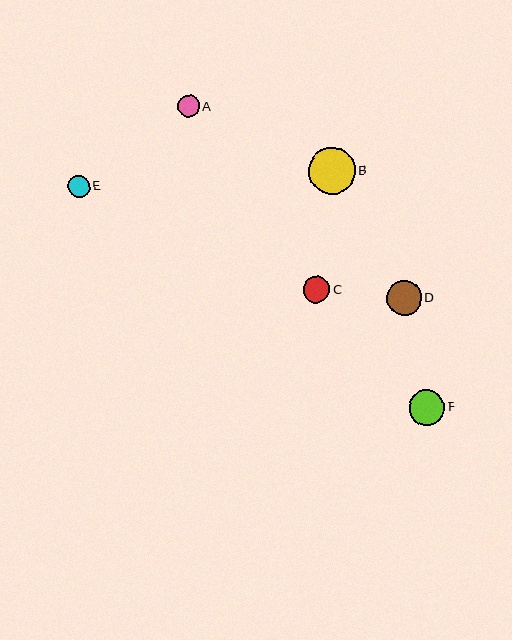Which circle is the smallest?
Circle E is the smallest with a size of approximately 22 pixels.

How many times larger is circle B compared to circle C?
Circle B is approximately 1.8 times the size of circle C.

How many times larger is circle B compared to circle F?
Circle B is approximately 1.3 times the size of circle F.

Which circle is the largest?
Circle B is the largest with a size of approximately 47 pixels.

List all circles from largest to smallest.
From largest to smallest: B, D, F, C, A, E.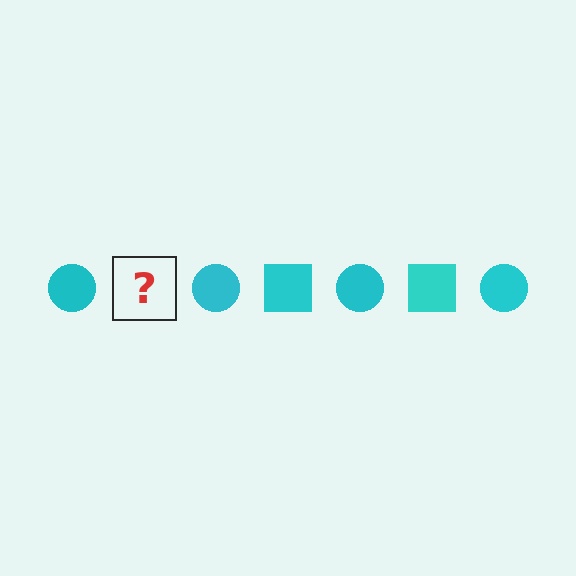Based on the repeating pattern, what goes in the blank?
The blank should be a cyan square.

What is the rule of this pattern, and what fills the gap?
The rule is that the pattern cycles through circle, square shapes in cyan. The gap should be filled with a cyan square.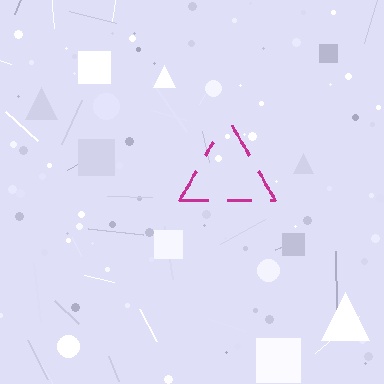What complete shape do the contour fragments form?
The contour fragments form a triangle.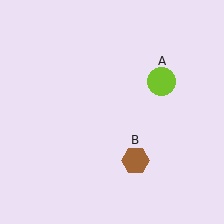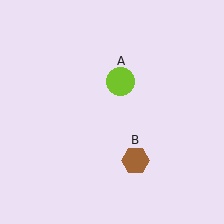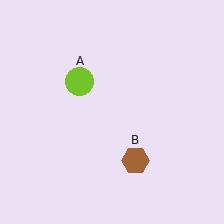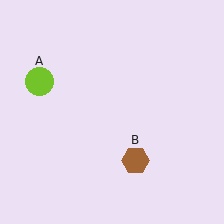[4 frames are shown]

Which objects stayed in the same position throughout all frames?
Brown hexagon (object B) remained stationary.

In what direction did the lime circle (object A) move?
The lime circle (object A) moved left.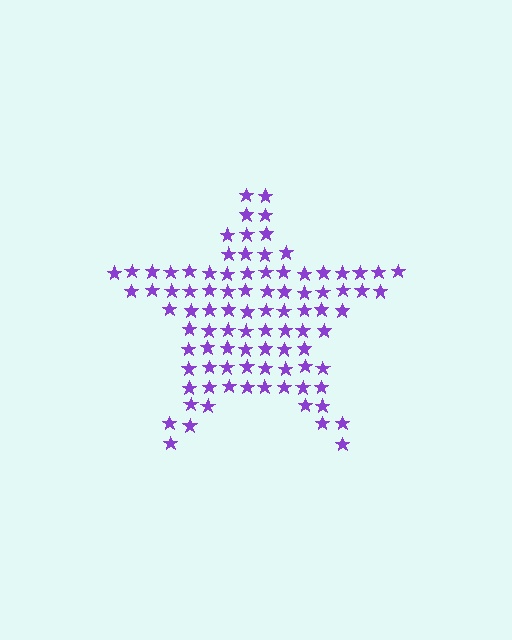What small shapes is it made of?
It is made of small stars.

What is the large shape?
The large shape is a star.